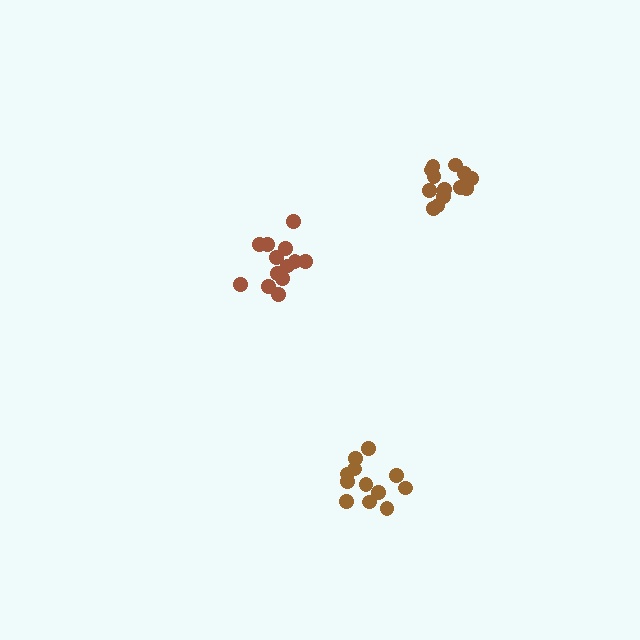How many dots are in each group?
Group 1: 13 dots, Group 2: 12 dots, Group 3: 13 dots (38 total).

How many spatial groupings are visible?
There are 3 spatial groupings.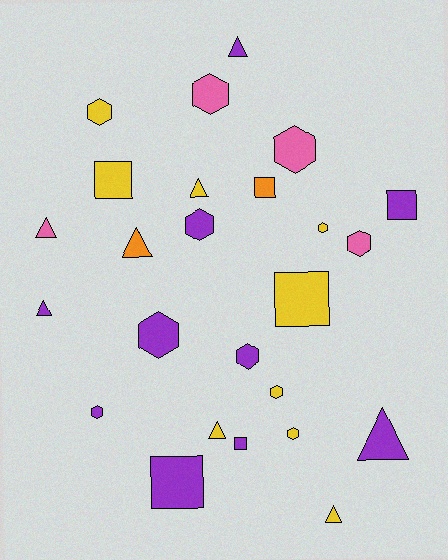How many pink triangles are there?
There is 1 pink triangle.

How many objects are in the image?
There are 25 objects.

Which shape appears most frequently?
Hexagon, with 11 objects.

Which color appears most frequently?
Purple, with 10 objects.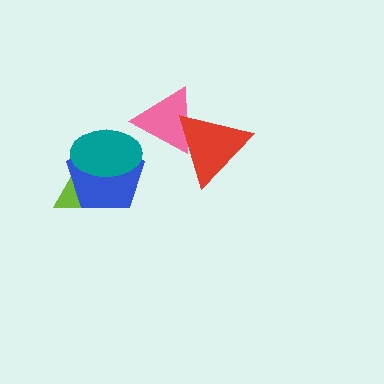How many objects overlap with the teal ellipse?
2 objects overlap with the teal ellipse.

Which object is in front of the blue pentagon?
The teal ellipse is in front of the blue pentagon.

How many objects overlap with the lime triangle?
2 objects overlap with the lime triangle.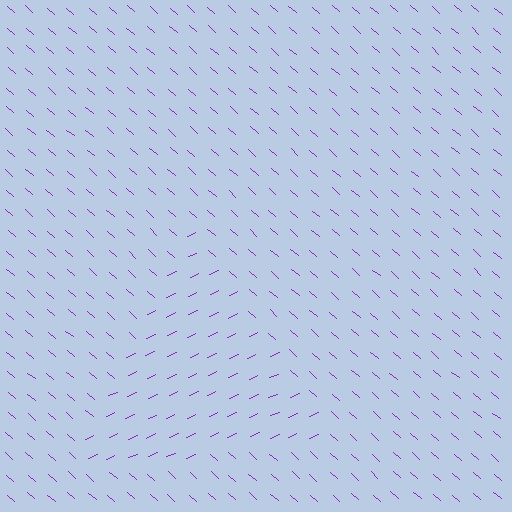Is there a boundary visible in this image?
Yes, there is a texture boundary formed by a change in line orientation.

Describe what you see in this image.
The image is filled with small purple line segments. A triangle region in the image has lines oriented differently from the surrounding lines, creating a visible texture boundary.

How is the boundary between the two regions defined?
The boundary is defined purely by a change in line orientation (approximately 65 degrees difference). All lines are the same color and thickness.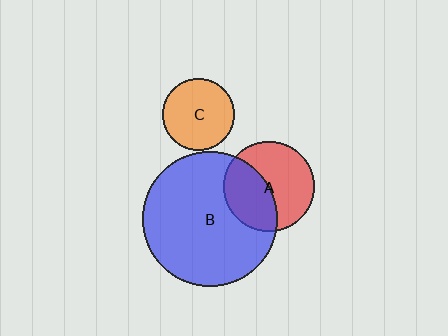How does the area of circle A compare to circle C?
Approximately 1.6 times.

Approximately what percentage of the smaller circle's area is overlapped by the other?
Approximately 45%.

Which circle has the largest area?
Circle B (blue).